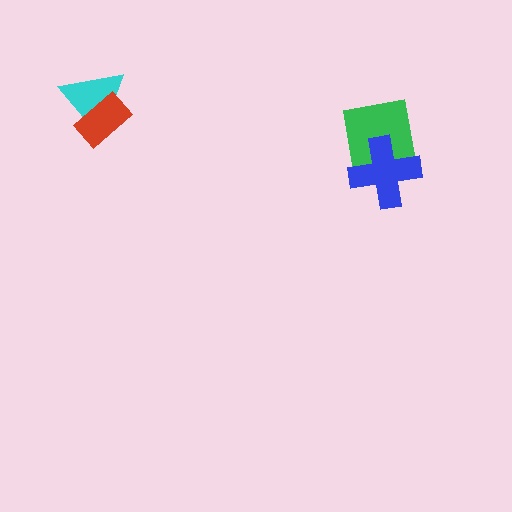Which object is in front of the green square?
The blue cross is in front of the green square.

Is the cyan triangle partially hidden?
Yes, it is partially covered by another shape.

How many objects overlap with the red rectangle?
1 object overlaps with the red rectangle.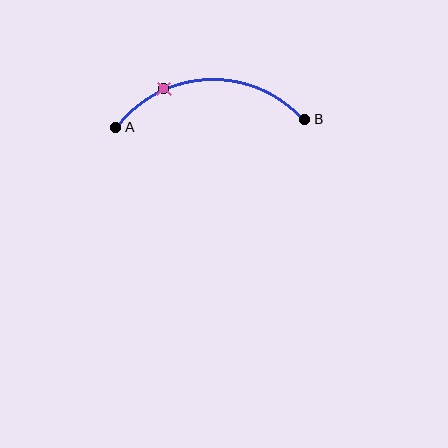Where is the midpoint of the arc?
The arc midpoint is the point on the curve farthest from the straight line joining A and B. It sits above that line.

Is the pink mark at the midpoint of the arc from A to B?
No. The pink mark lies on the arc but is closer to endpoint A. The arc midpoint would be at the point on the curve equidistant along the arc from both A and B.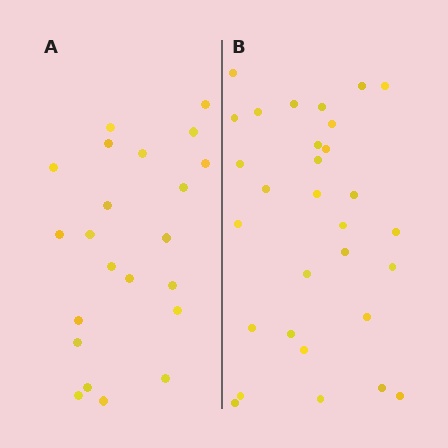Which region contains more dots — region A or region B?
Region B (the right region) has more dots.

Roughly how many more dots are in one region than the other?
Region B has roughly 8 or so more dots than region A.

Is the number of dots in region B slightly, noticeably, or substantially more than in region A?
Region B has noticeably more, but not dramatically so. The ratio is roughly 1.4 to 1.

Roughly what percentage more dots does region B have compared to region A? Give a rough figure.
About 35% more.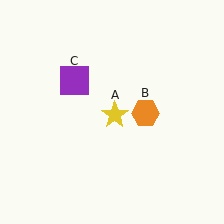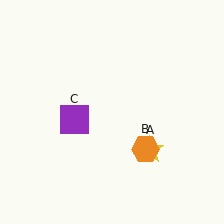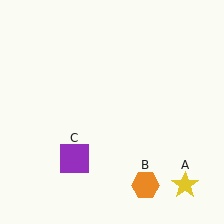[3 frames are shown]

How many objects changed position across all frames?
3 objects changed position: yellow star (object A), orange hexagon (object B), purple square (object C).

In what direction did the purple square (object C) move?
The purple square (object C) moved down.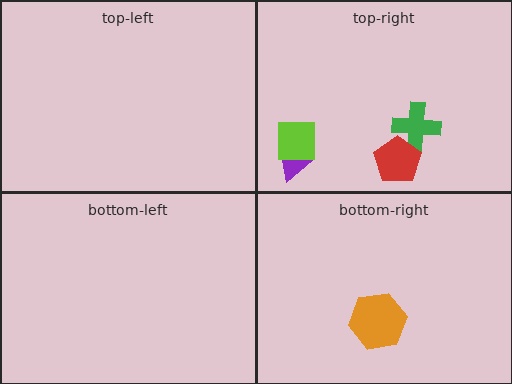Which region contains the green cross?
The top-right region.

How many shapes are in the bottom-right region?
1.